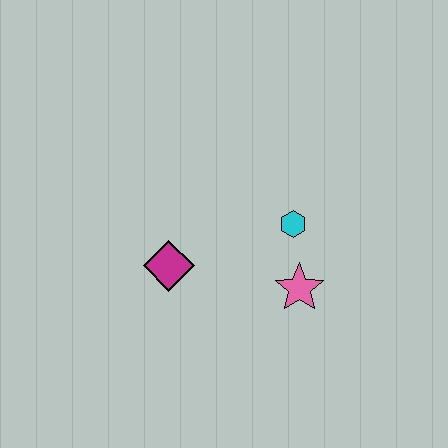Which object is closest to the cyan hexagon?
The pink star is closest to the cyan hexagon.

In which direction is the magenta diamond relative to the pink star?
The magenta diamond is to the left of the pink star.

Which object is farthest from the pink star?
The magenta diamond is farthest from the pink star.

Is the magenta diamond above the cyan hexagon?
No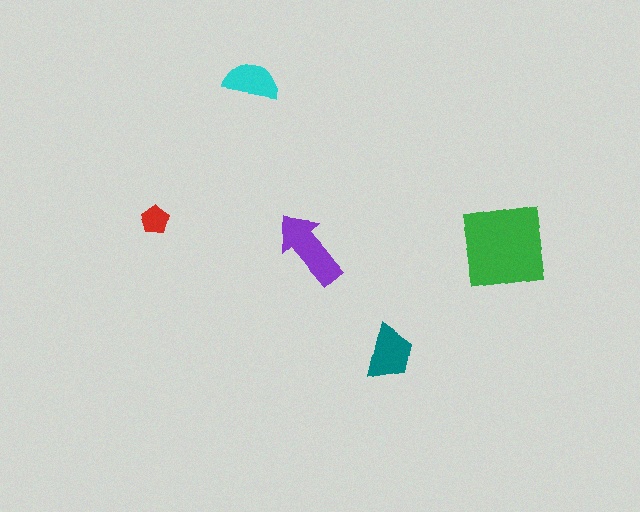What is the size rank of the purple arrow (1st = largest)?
2nd.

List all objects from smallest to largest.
The red pentagon, the cyan semicircle, the teal trapezoid, the purple arrow, the green square.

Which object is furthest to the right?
The green square is rightmost.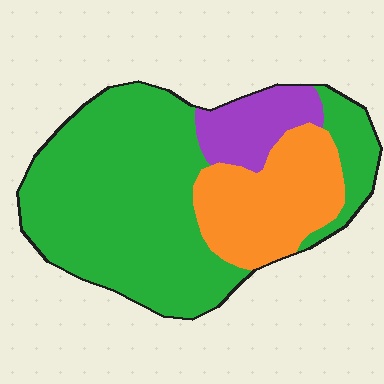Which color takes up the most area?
Green, at roughly 65%.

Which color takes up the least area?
Purple, at roughly 10%.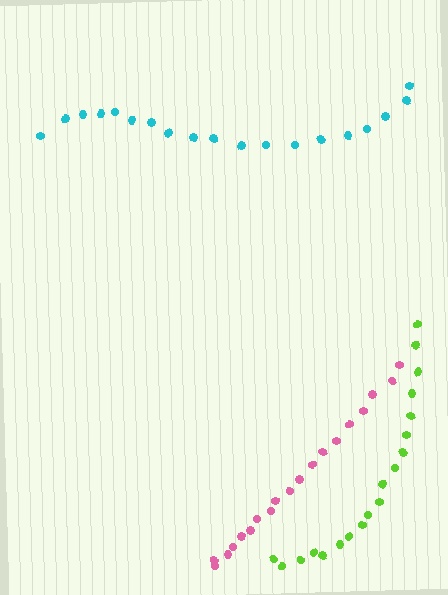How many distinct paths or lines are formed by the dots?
There are 3 distinct paths.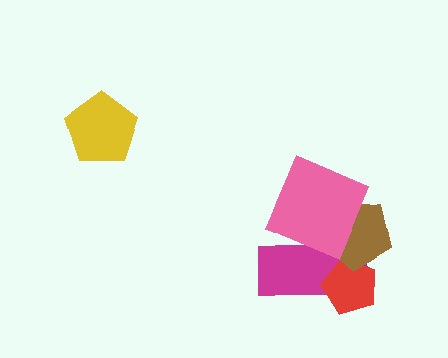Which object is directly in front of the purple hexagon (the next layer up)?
The magenta rectangle is directly in front of the purple hexagon.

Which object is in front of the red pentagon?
The brown pentagon is in front of the red pentagon.